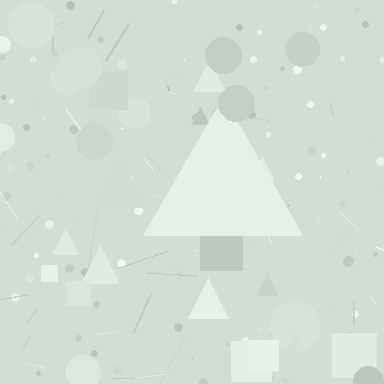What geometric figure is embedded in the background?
A triangle is embedded in the background.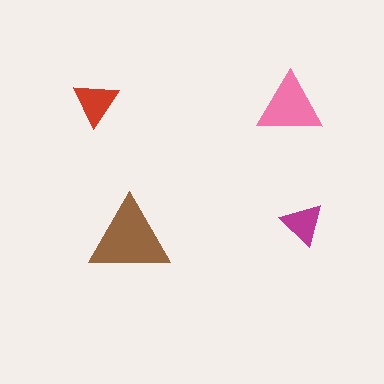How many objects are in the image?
There are 4 objects in the image.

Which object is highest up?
The red triangle is topmost.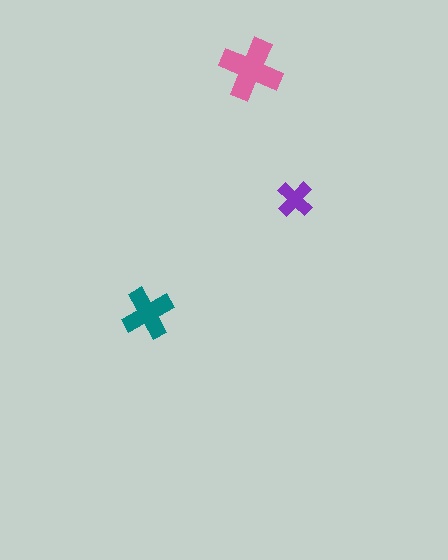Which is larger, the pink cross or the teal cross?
The pink one.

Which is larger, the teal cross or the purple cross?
The teal one.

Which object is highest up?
The pink cross is topmost.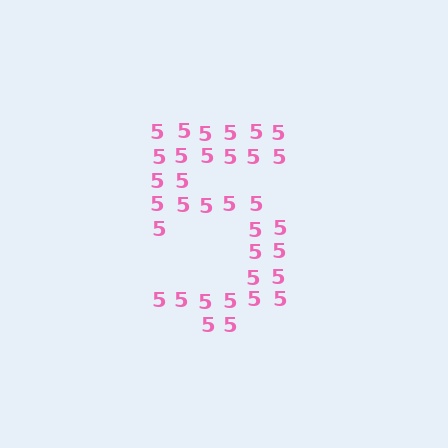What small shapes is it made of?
It is made of small digit 5's.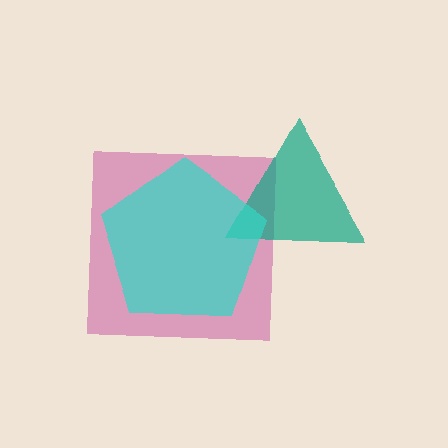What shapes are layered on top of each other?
The layered shapes are: a magenta square, a teal triangle, a cyan pentagon.